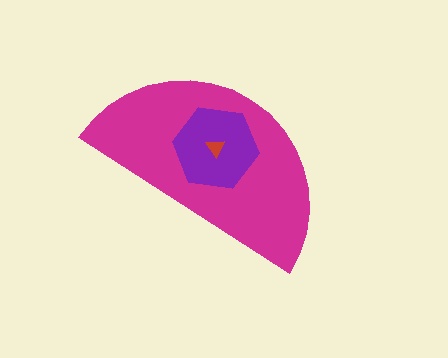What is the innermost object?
The red triangle.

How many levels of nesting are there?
3.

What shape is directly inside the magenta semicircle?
The purple hexagon.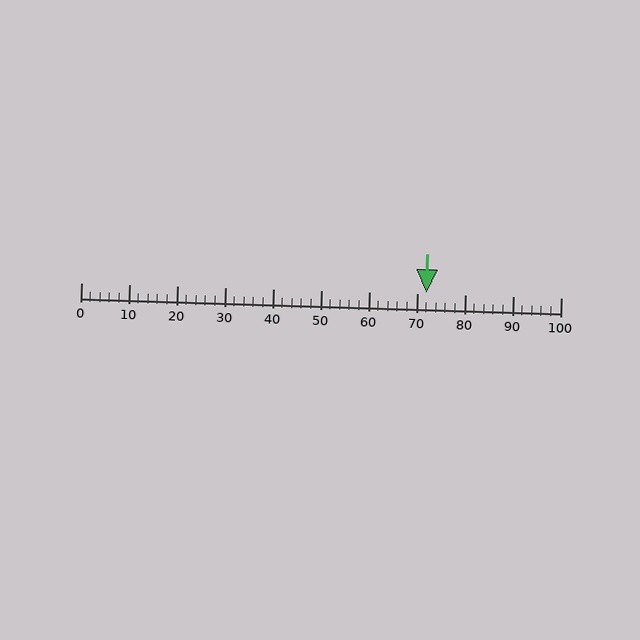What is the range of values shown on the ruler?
The ruler shows values from 0 to 100.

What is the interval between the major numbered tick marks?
The major tick marks are spaced 10 units apart.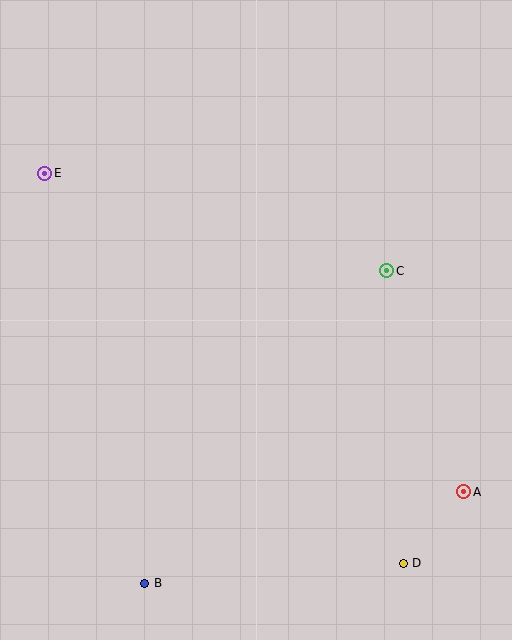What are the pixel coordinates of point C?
Point C is at (387, 271).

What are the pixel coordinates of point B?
Point B is at (145, 583).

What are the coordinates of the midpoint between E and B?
The midpoint between E and B is at (95, 378).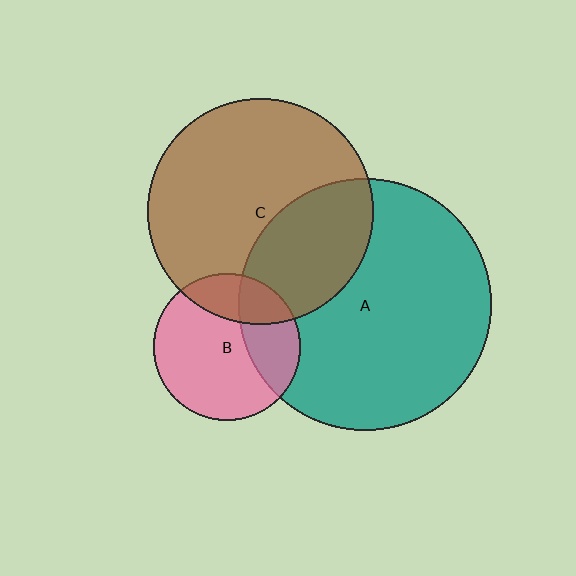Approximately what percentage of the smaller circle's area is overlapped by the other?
Approximately 25%.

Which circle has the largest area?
Circle A (teal).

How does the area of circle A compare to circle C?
Approximately 1.3 times.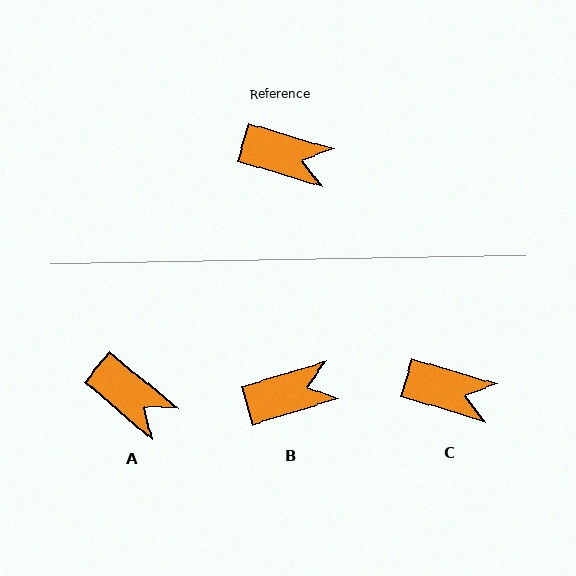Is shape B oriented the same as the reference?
No, it is off by about 34 degrees.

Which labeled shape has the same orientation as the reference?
C.